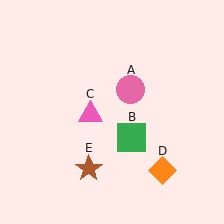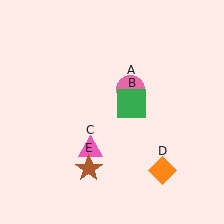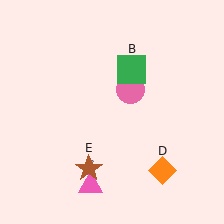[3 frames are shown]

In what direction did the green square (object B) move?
The green square (object B) moved up.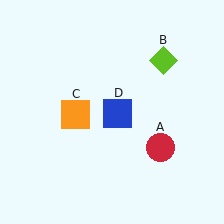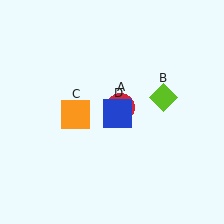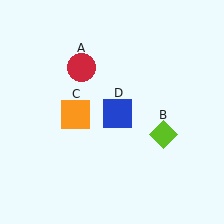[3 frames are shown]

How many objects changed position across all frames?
2 objects changed position: red circle (object A), lime diamond (object B).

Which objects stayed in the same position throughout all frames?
Orange square (object C) and blue square (object D) remained stationary.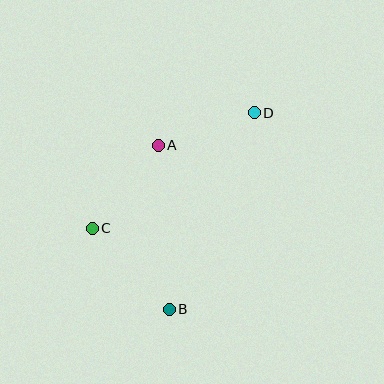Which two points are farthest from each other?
Points B and D are farthest from each other.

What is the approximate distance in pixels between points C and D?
The distance between C and D is approximately 199 pixels.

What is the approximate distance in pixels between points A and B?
The distance between A and B is approximately 164 pixels.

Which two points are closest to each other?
Points A and D are closest to each other.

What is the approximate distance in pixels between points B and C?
The distance between B and C is approximately 112 pixels.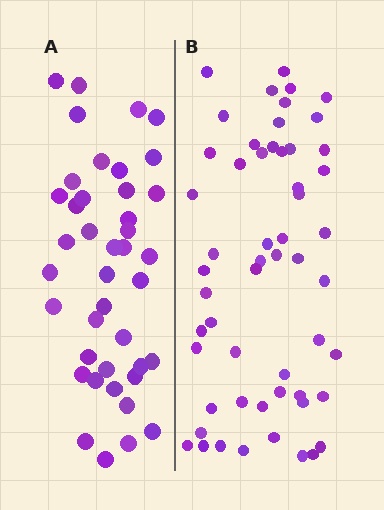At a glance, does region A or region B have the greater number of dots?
Region B (the right region) has more dots.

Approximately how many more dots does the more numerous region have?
Region B has approximately 15 more dots than region A.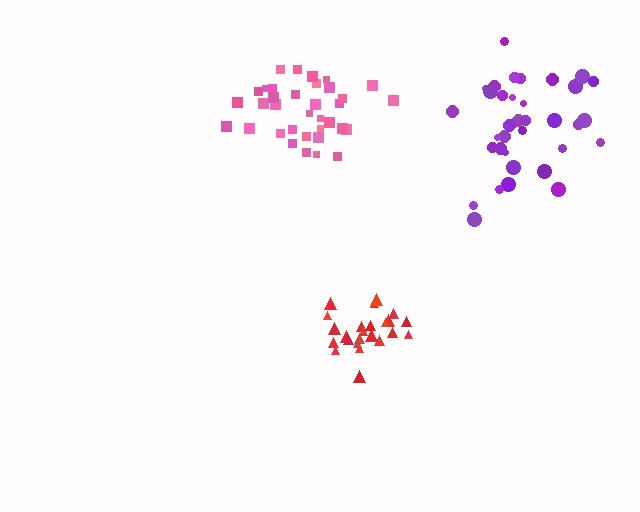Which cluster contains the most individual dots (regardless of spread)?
Pink (35).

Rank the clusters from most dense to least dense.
red, pink, purple.